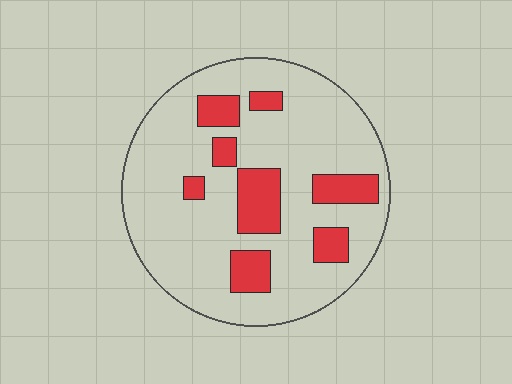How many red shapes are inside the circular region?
8.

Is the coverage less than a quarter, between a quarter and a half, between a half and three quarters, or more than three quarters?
Less than a quarter.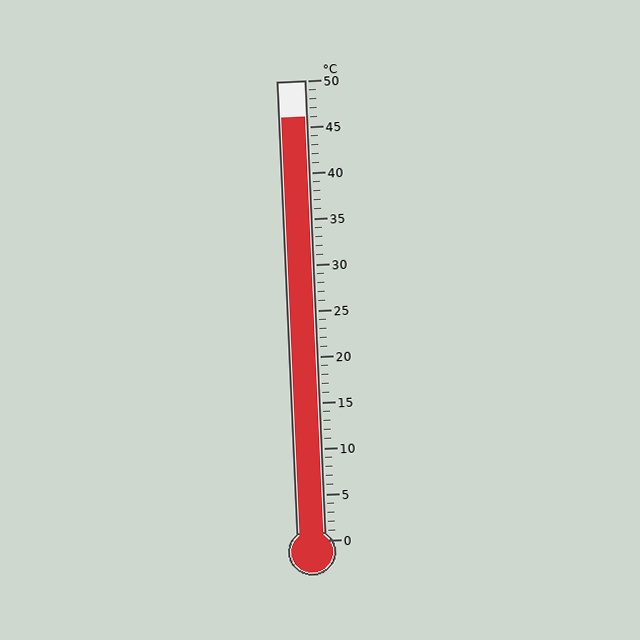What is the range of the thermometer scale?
The thermometer scale ranges from 0°C to 50°C.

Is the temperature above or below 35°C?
The temperature is above 35°C.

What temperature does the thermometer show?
The thermometer shows approximately 46°C.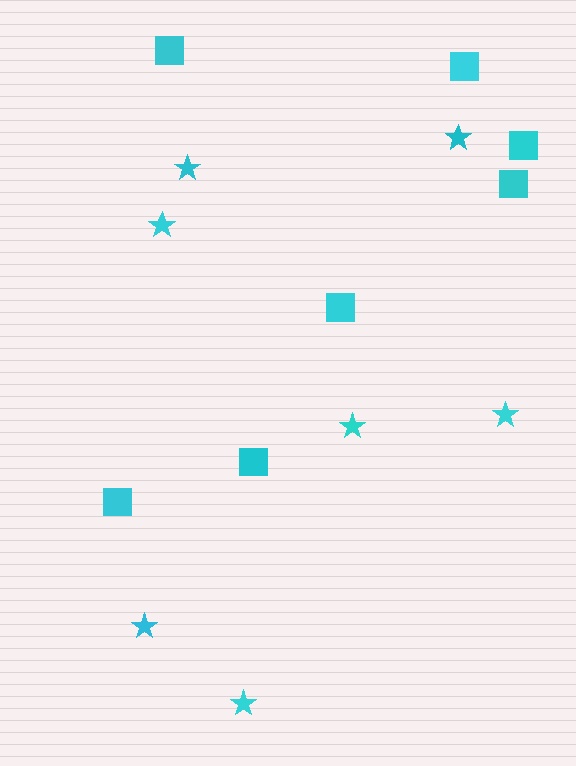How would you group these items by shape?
There are 2 groups: one group of stars (7) and one group of squares (7).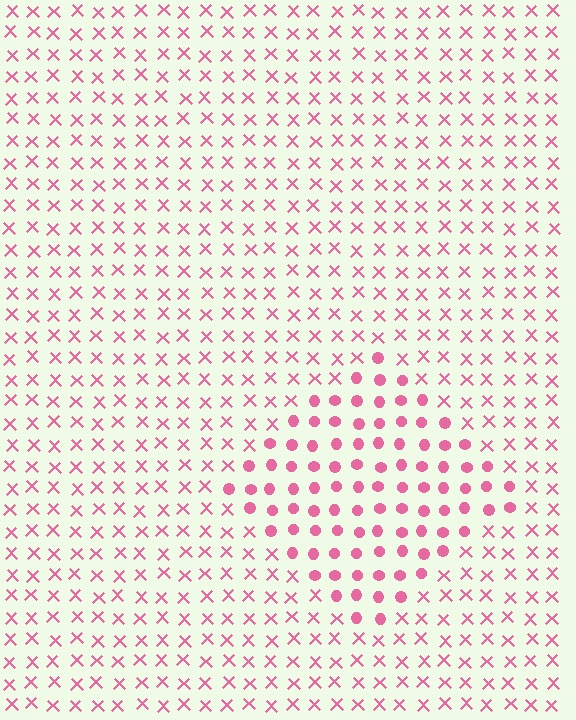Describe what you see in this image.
The image is filled with small pink elements arranged in a uniform grid. A diamond-shaped region contains circles, while the surrounding area contains X marks. The boundary is defined purely by the change in element shape.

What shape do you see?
I see a diamond.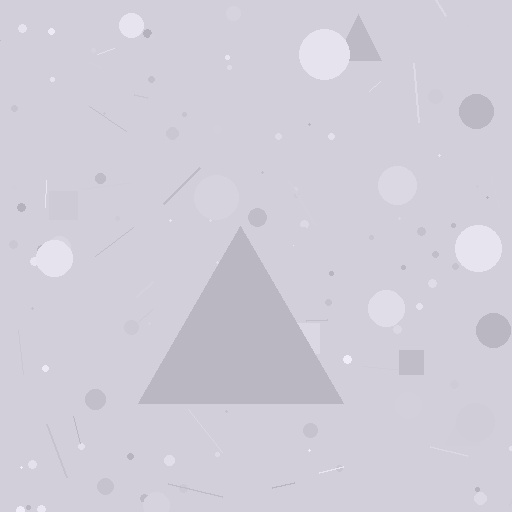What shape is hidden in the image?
A triangle is hidden in the image.